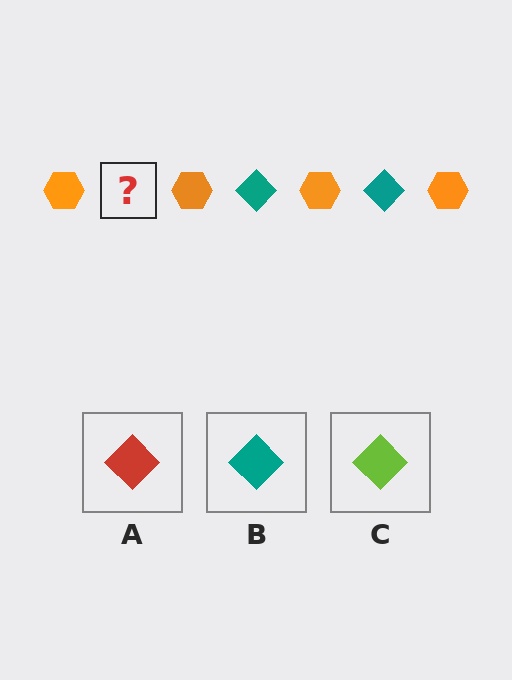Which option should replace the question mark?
Option B.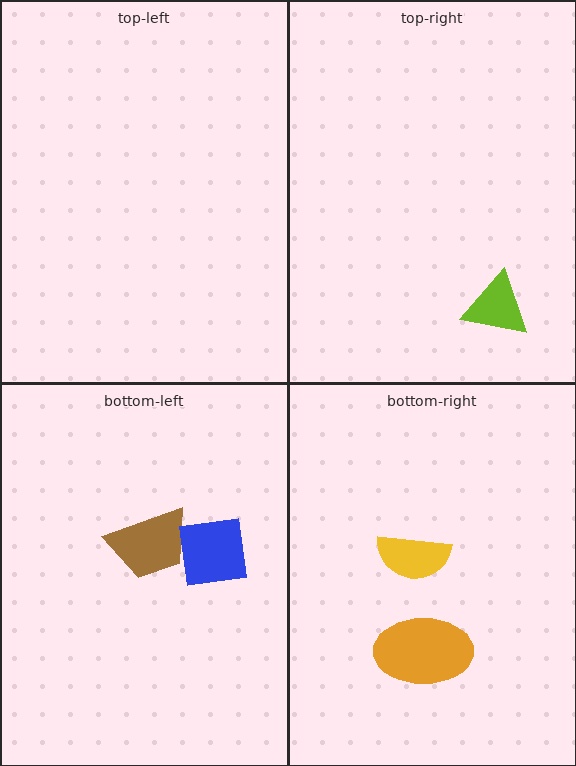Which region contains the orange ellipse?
The bottom-right region.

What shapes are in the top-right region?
The lime triangle.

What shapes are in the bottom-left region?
The brown trapezoid, the blue square.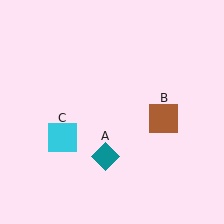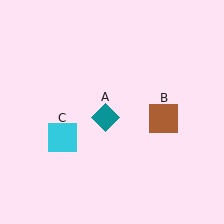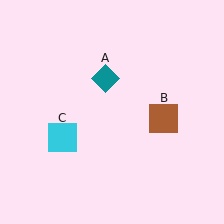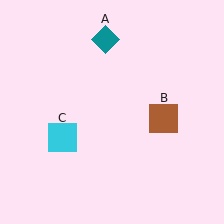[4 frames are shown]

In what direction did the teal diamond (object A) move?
The teal diamond (object A) moved up.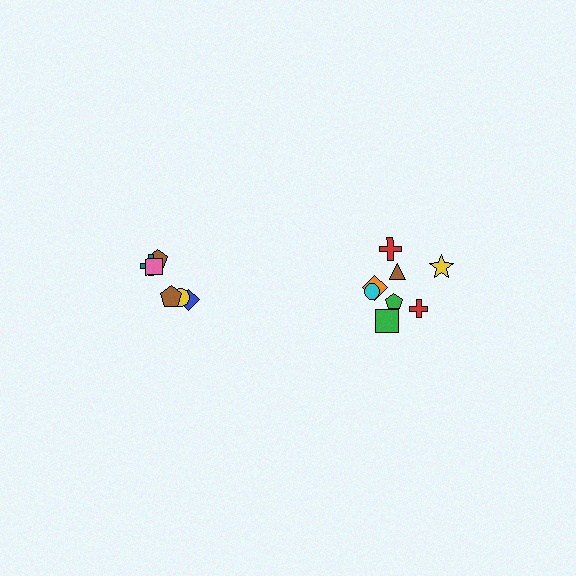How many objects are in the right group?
There are 8 objects.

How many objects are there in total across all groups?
There are 14 objects.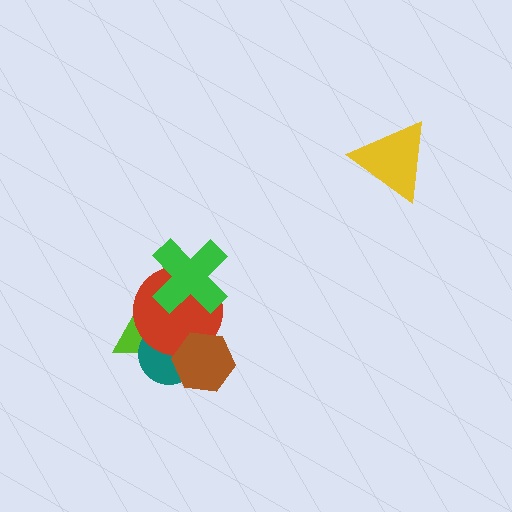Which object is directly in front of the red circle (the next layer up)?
The green cross is directly in front of the red circle.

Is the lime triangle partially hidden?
Yes, it is partially covered by another shape.